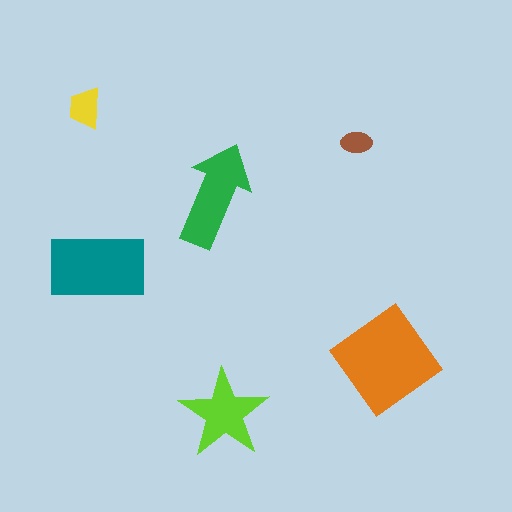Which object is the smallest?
The brown ellipse.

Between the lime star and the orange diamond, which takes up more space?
The orange diamond.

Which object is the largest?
The orange diamond.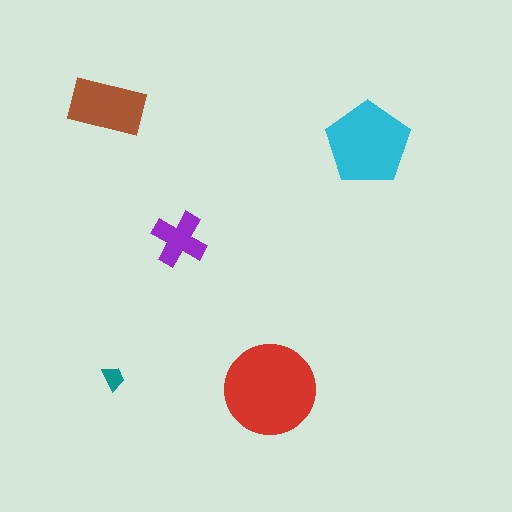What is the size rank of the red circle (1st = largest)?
1st.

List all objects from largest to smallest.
The red circle, the cyan pentagon, the brown rectangle, the purple cross, the teal trapezoid.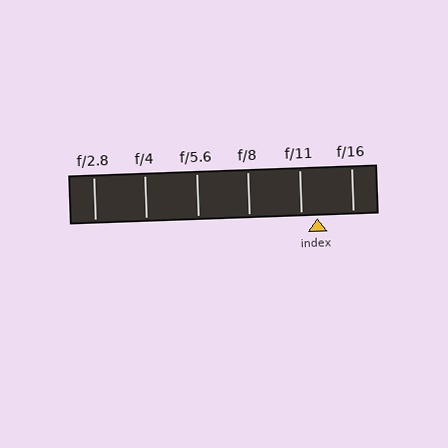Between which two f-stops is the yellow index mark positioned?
The index mark is between f/11 and f/16.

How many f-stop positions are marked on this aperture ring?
There are 6 f-stop positions marked.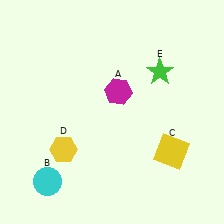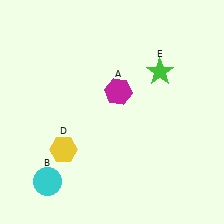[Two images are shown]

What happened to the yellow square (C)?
The yellow square (C) was removed in Image 2. It was in the bottom-right area of Image 1.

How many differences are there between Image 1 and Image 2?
There is 1 difference between the two images.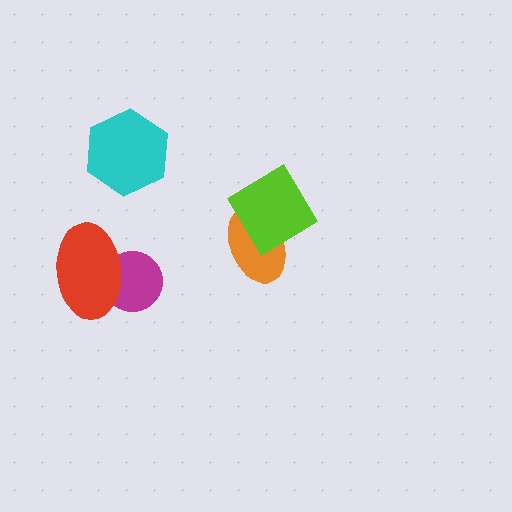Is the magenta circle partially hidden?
Yes, it is partially covered by another shape.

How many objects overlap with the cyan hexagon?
0 objects overlap with the cyan hexagon.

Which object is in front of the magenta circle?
The red ellipse is in front of the magenta circle.